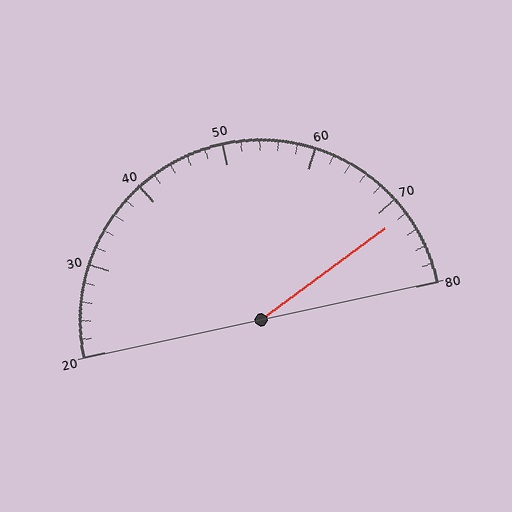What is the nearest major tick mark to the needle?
The nearest major tick mark is 70.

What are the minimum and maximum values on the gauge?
The gauge ranges from 20 to 80.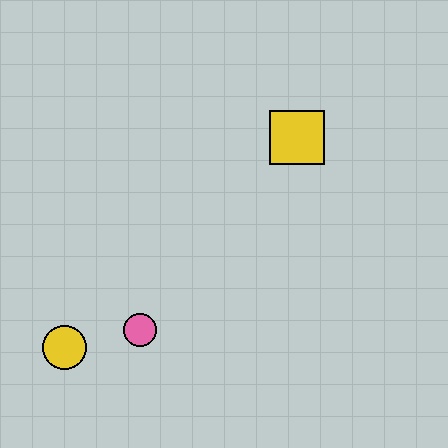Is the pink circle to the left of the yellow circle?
No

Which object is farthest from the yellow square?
The yellow circle is farthest from the yellow square.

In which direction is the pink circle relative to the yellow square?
The pink circle is below the yellow square.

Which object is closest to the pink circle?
The yellow circle is closest to the pink circle.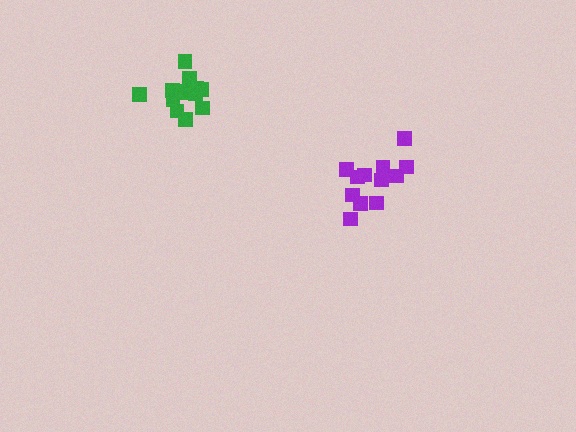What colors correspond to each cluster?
The clusters are colored: green, purple.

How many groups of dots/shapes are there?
There are 2 groups.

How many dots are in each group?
Group 1: 14 dots, Group 2: 12 dots (26 total).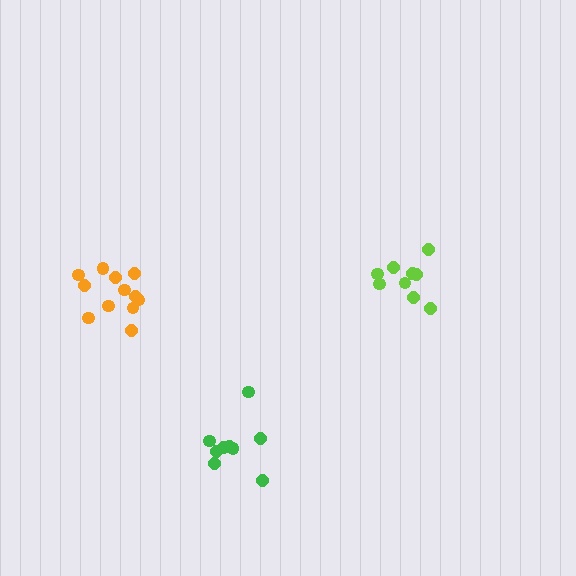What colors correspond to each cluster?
The clusters are colored: lime, green, orange.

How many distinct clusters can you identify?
There are 3 distinct clusters.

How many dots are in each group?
Group 1: 9 dots, Group 2: 9 dots, Group 3: 12 dots (30 total).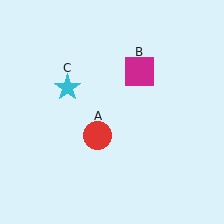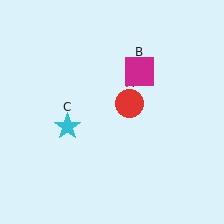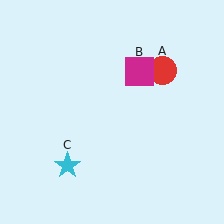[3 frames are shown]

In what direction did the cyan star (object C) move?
The cyan star (object C) moved down.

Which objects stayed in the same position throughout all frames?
Magenta square (object B) remained stationary.